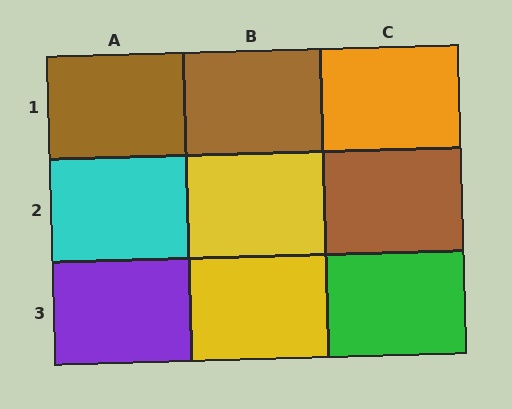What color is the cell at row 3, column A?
Purple.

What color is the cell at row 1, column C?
Orange.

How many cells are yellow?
2 cells are yellow.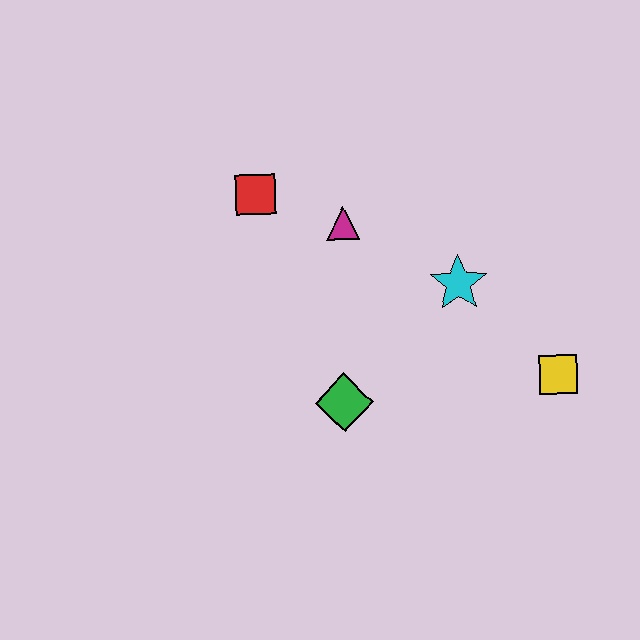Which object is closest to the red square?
The magenta triangle is closest to the red square.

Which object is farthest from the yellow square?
The red square is farthest from the yellow square.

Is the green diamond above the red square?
No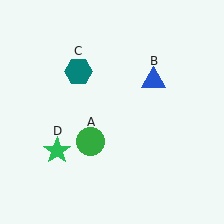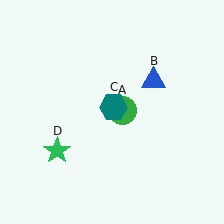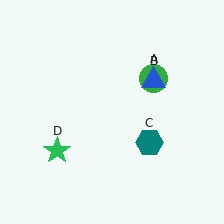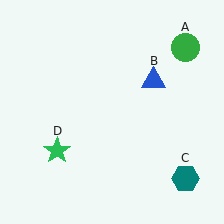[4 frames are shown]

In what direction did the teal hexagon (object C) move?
The teal hexagon (object C) moved down and to the right.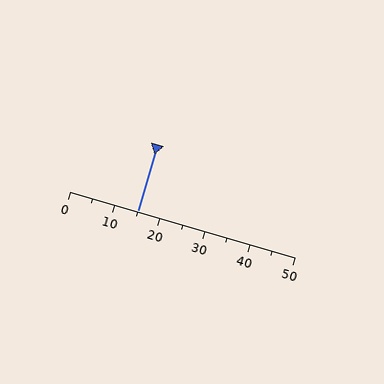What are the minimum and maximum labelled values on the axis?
The axis runs from 0 to 50.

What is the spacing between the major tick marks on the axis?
The major ticks are spaced 10 apart.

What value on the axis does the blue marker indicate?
The marker indicates approximately 15.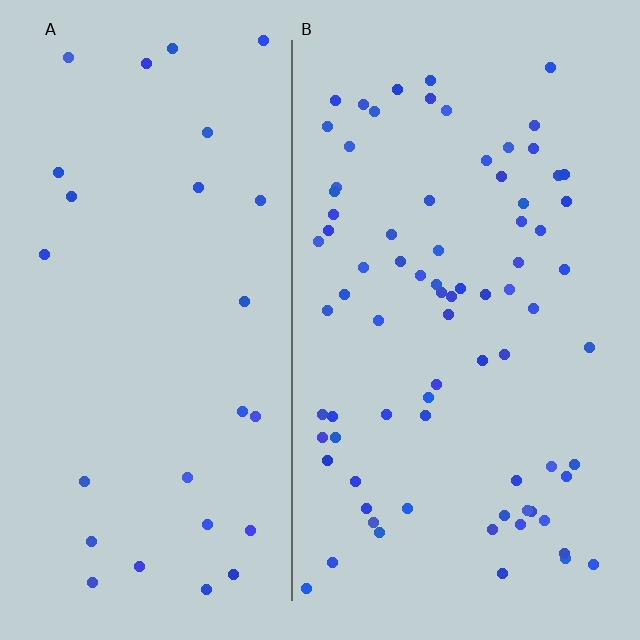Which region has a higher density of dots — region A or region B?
B (the right).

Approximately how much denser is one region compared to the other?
Approximately 2.9× — region B over region A.